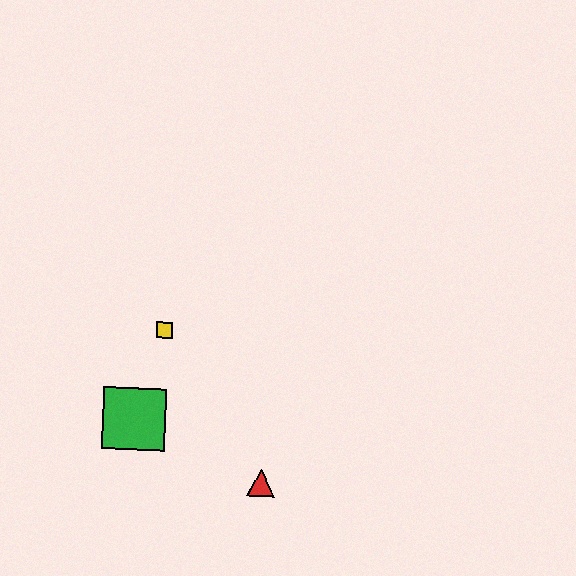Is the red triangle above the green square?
No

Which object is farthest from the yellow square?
The red triangle is farthest from the yellow square.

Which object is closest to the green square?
The yellow square is closest to the green square.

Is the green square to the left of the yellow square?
Yes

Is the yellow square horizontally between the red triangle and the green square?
Yes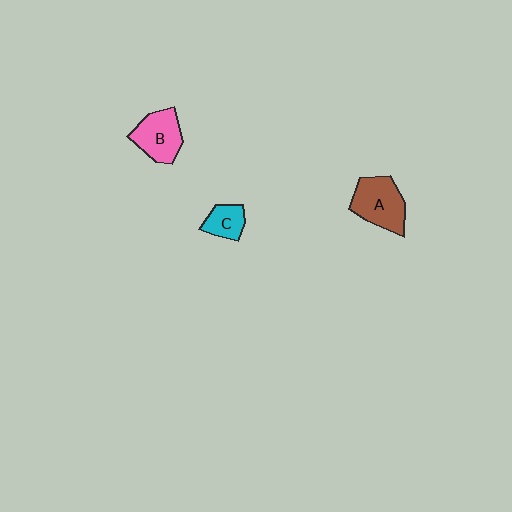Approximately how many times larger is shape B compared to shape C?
Approximately 1.8 times.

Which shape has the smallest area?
Shape C (cyan).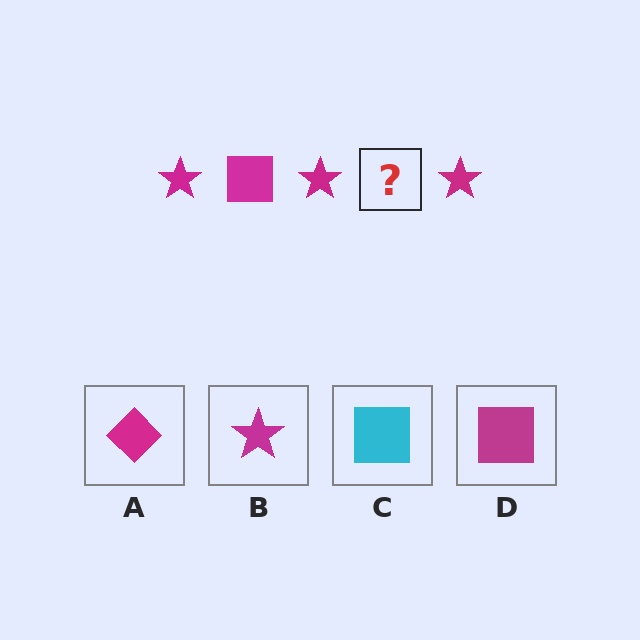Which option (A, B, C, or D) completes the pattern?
D.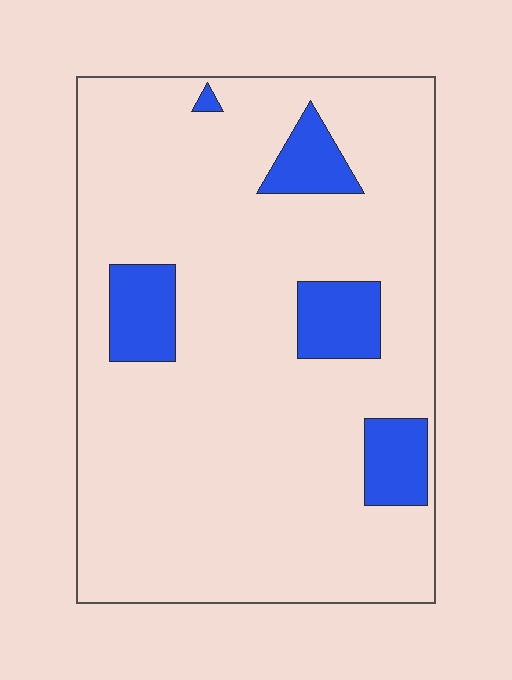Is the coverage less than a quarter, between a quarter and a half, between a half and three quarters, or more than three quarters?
Less than a quarter.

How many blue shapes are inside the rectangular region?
5.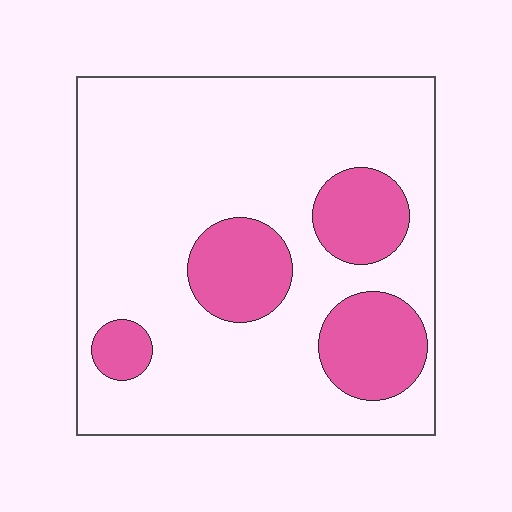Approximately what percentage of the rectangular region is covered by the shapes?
Approximately 20%.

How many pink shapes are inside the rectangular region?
4.